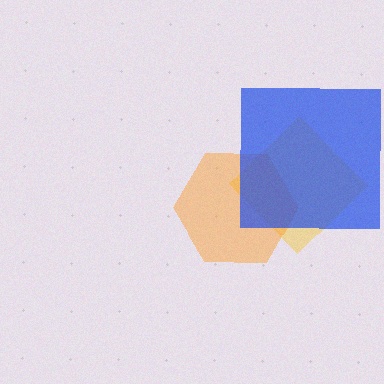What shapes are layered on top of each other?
The layered shapes are: a yellow diamond, an orange hexagon, a blue square.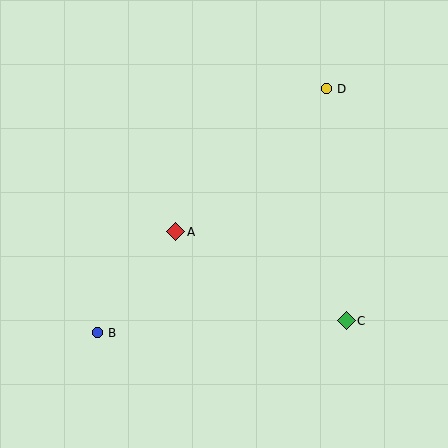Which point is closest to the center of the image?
Point A at (176, 232) is closest to the center.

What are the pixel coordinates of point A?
Point A is at (176, 232).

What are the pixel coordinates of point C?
Point C is at (346, 321).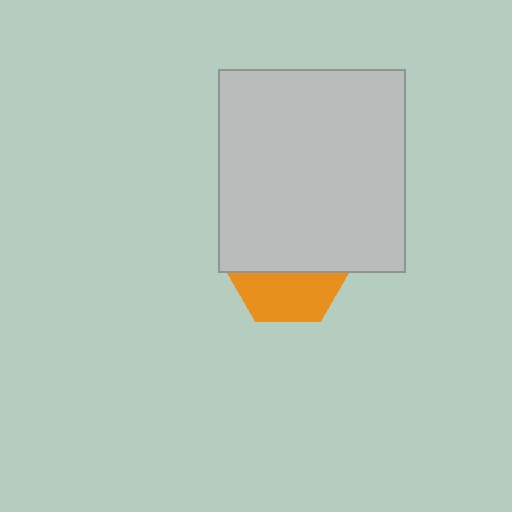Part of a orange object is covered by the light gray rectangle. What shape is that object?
It is a hexagon.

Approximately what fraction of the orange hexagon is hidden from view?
Roughly 60% of the orange hexagon is hidden behind the light gray rectangle.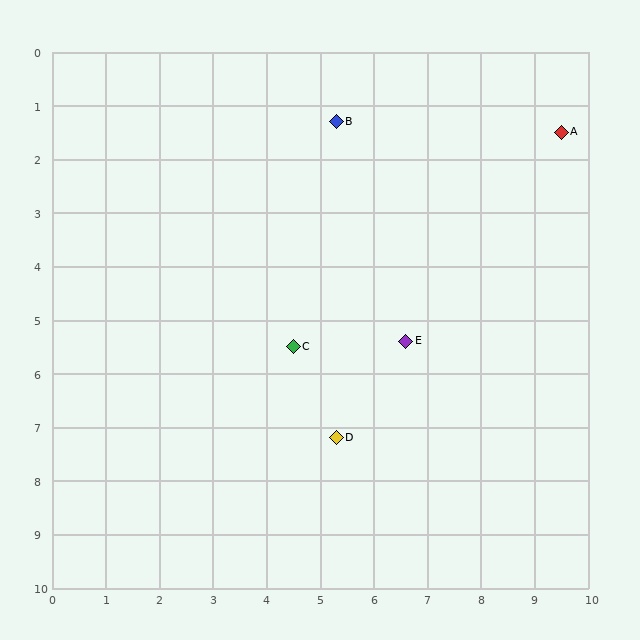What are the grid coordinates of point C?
Point C is at approximately (4.5, 5.5).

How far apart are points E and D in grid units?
Points E and D are about 2.2 grid units apart.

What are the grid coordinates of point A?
Point A is at approximately (9.5, 1.5).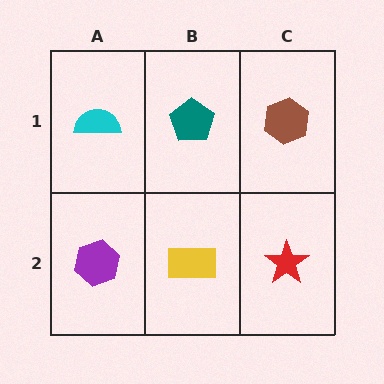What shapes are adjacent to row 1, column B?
A yellow rectangle (row 2, column B), a cyan semicircle (row 1, column A), a brown hexagon (row 1, column C).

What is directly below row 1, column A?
A purple hexagon.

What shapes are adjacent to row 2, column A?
A cyan semicircle (row 1, column A), a yellow rectangle (row 2, column B).